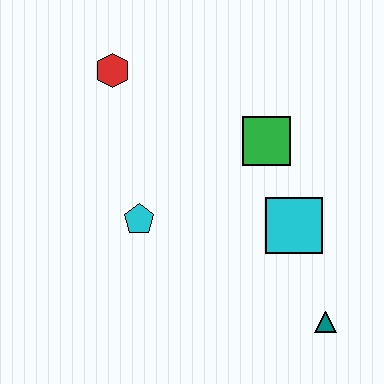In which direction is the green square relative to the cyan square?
The green square is above the cyan square.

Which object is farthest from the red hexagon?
The teal triangle is farthest from the red hexagon.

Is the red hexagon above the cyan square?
Yes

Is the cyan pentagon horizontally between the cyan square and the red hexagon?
Yes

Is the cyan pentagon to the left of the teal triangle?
Yes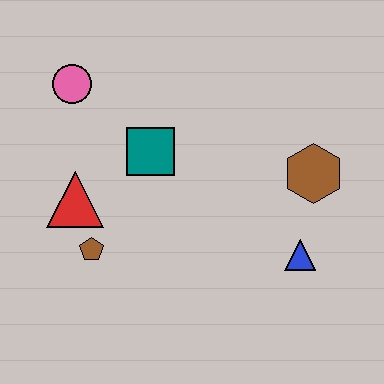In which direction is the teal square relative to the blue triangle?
The teal square is to the left of the blue triangle.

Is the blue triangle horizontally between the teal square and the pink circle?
No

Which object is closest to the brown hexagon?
The blue triangle is closest to the brown hexagon.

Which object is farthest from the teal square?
The blue triangle is farthest from the teal square.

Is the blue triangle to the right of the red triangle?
Yes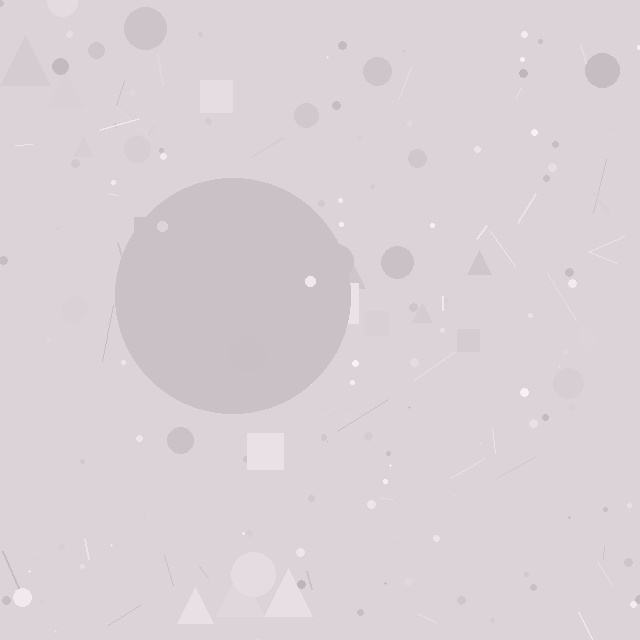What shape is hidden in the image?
A circle is hidden in the image.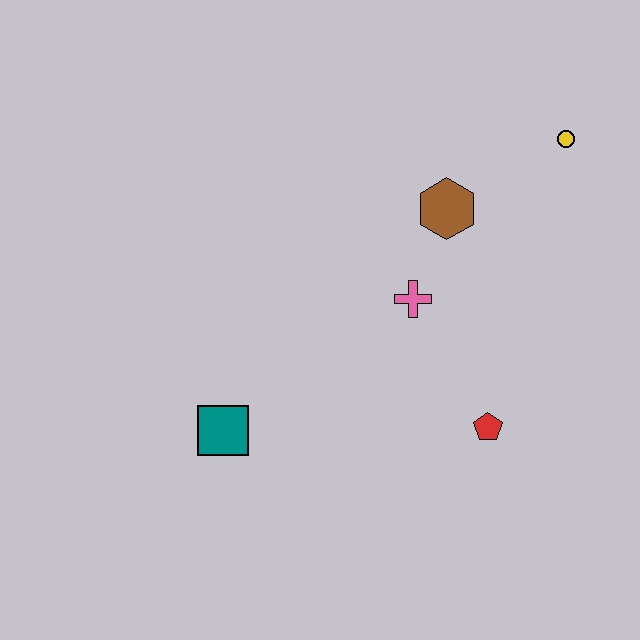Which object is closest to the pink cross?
The brown hexagon is closest to the pink cross.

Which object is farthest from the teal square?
The yellow circle is farthest from the teal square.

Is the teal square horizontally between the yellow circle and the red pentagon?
No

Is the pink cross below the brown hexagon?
Yes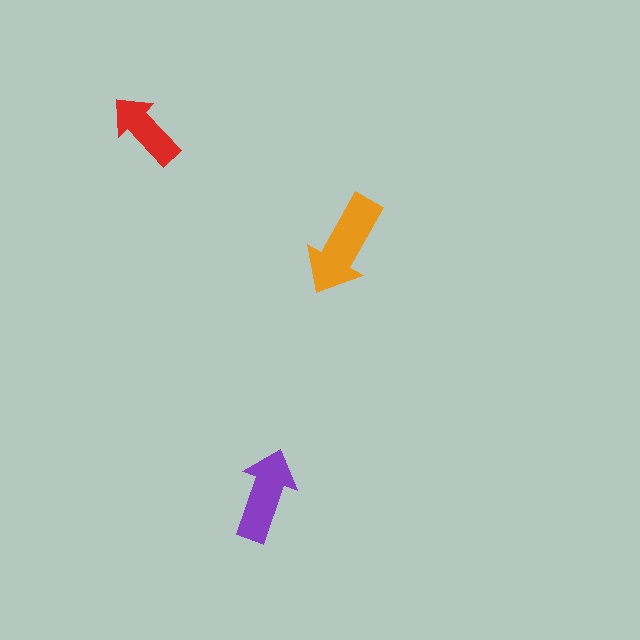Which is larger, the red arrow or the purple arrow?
The purple one.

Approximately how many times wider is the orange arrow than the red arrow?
About 1.5 times wider.